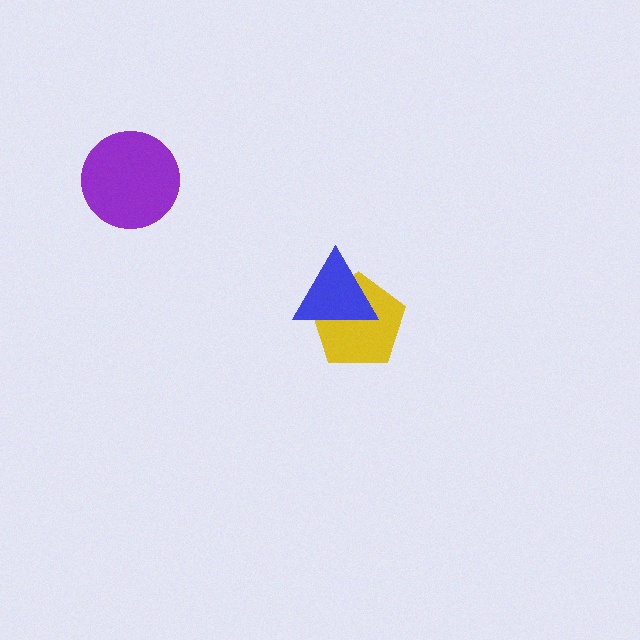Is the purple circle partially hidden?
No, no other shape covers it.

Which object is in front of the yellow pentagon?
The blue triangle is in front of the yellow pentagon.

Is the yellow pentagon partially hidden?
Yes, it is partially covered by another shape.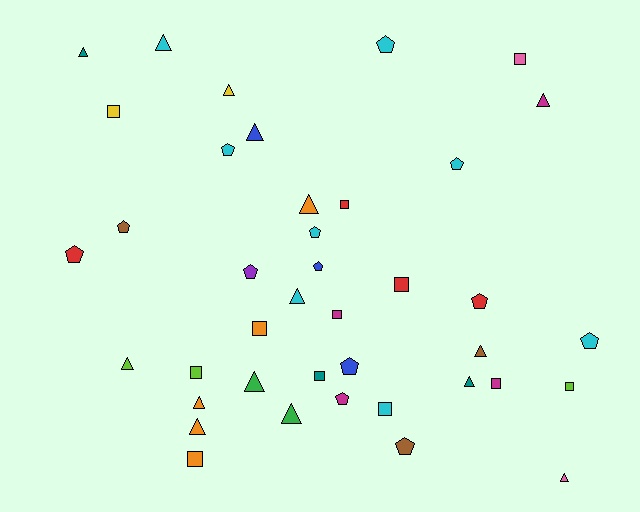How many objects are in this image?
There are 40 objects.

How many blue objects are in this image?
There are 3 blue objects.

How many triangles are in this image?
There are 15 triangles.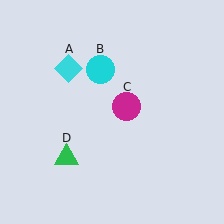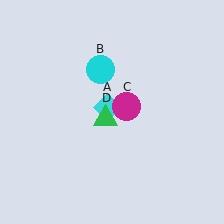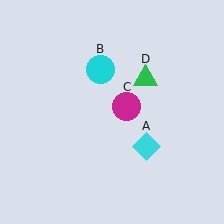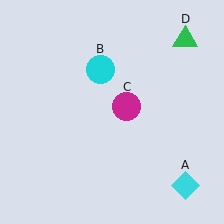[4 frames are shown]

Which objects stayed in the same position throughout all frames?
Cyan circle (object B) and magenta circle (object C) remained stationary.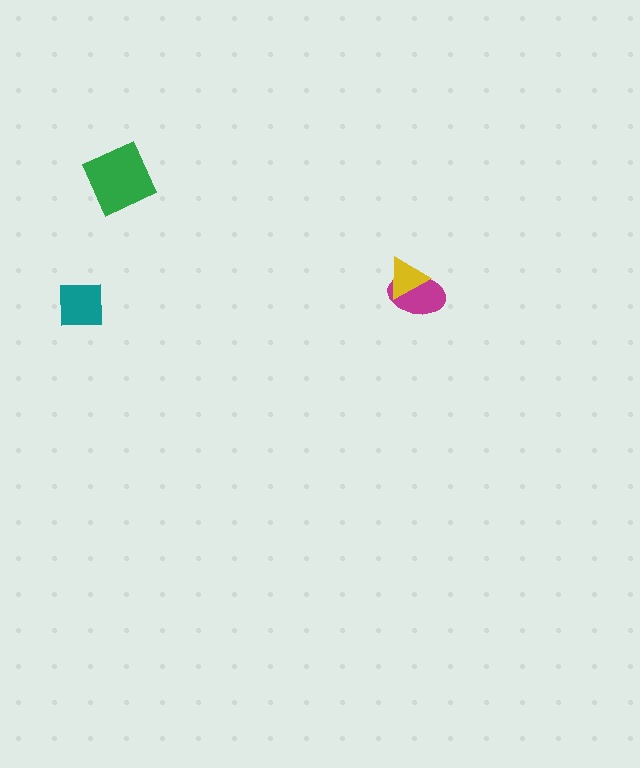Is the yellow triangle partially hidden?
No, no other shape covers it.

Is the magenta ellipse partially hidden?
Yes, it is partially covered by another shape.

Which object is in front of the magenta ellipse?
The yellow triangle is in front of the magenta ellipse.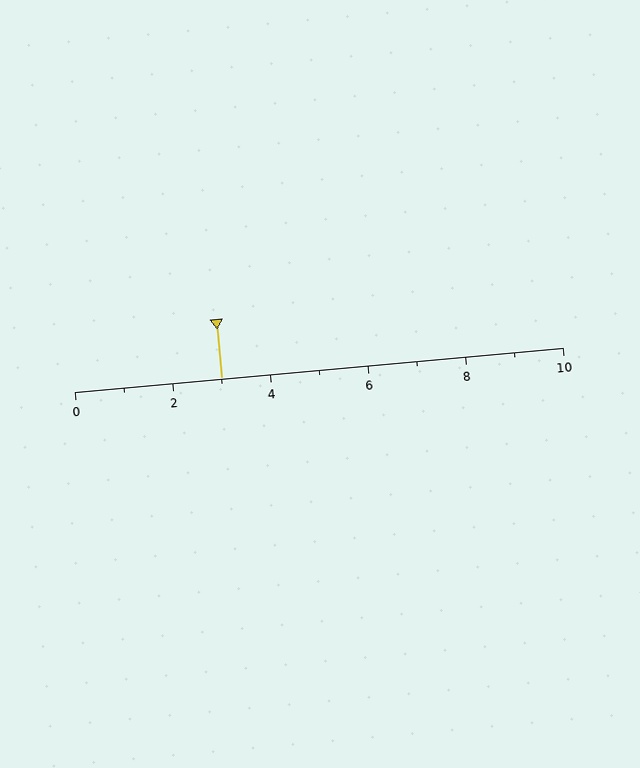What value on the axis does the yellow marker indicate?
The marker indicates approximately 3.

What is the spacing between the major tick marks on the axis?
The major ticks are spaced 2 apart.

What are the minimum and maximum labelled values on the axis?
The axis runs from 0 to 10.